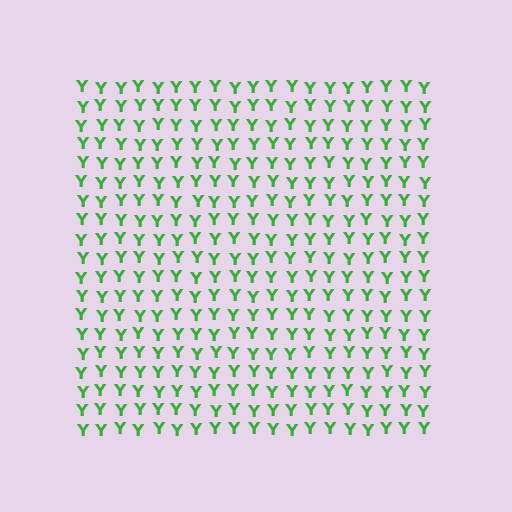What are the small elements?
The small elements are letter Y's.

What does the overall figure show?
The overall figure shows a square.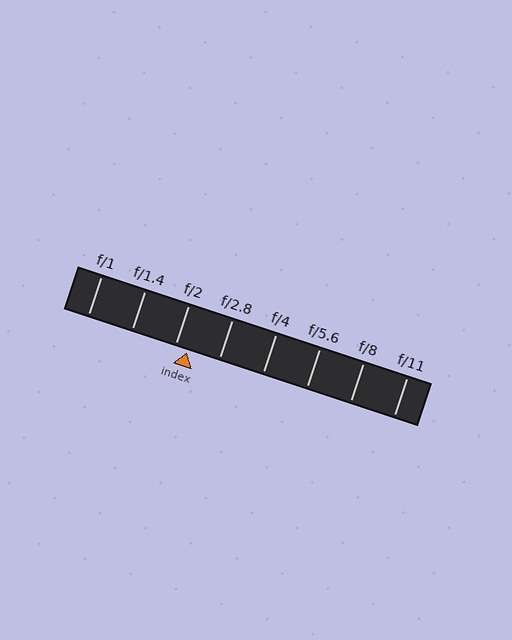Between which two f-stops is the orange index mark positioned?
The index mark is between f/2 and f/2.8.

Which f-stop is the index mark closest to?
The index mark is closest to f/2.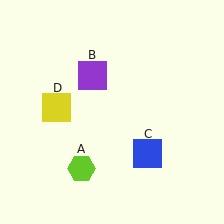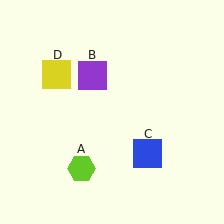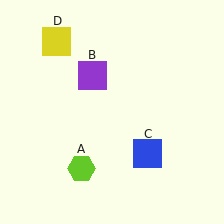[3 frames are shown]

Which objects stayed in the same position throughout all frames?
Lime hexagon (object A) and purple square (object B) and blue square (object C) remained stationary.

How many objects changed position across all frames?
1 object changed position: yellow square (object D).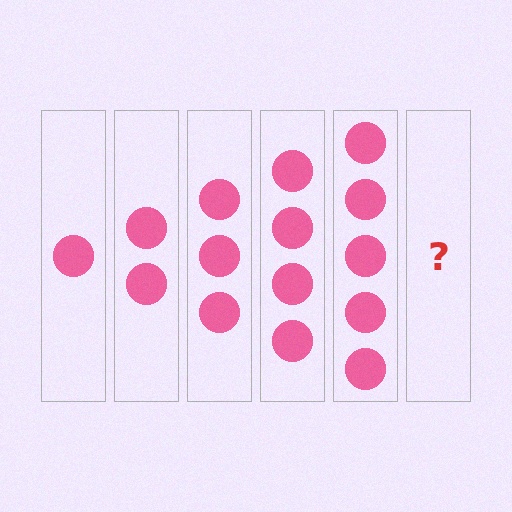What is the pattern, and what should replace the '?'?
The pattern is that each step adds one more circle. The '?' should be 6 circles.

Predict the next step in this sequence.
The next step is 6 circles.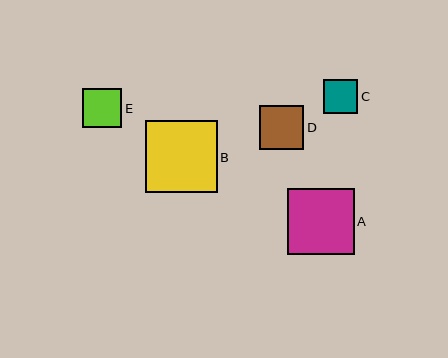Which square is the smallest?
Square C is the smallest with a size of approximately 34 pixels.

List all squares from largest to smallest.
From largest to smallest: B, A, D, E, C.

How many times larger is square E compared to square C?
Square E is approximately 1.1 times the size of square C.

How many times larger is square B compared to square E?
Square B is approximately 1.9 times the size of square E.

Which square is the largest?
Square B is the largest with a size of approximately 72 pixels.